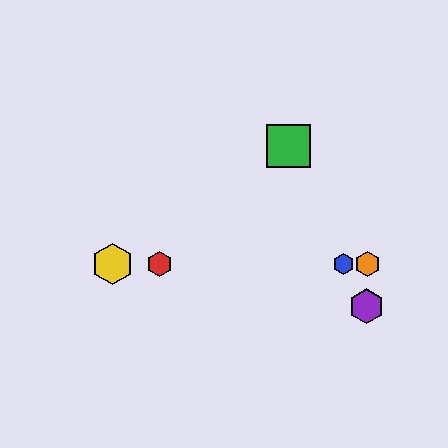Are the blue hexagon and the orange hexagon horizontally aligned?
Yes, both are at y≈264.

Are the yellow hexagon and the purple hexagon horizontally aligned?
No, the yellow hexagon is at y≈264 and the purple hexagon is at y≈306.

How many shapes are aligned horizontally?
4 shapes (the red hexagon, the blue hexagon, the yellow hexagon, the orange hexagon) are aligned horizontally.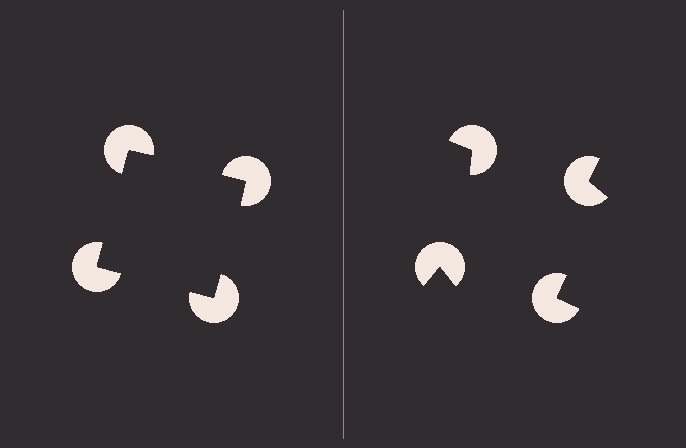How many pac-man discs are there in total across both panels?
8 — 4 on each side.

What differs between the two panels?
The pac-man discs are positioned identically on both sides; only the wedge orientations differ. On the left they align to a square; on the right they are misaligned.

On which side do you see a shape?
An illusory square appears on the left side. On the right side the wedge cuts are rotated, so no coherent shape forms.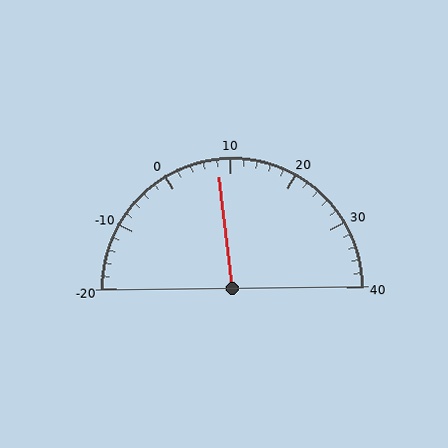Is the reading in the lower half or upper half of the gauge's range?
The reading is in the lower half of the range (-20 to 40).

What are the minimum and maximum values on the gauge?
The gauge ranges from -20 to 40.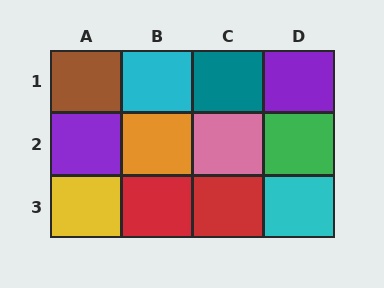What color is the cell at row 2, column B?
Orange.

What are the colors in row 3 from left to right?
Yellow, red, red, cyan.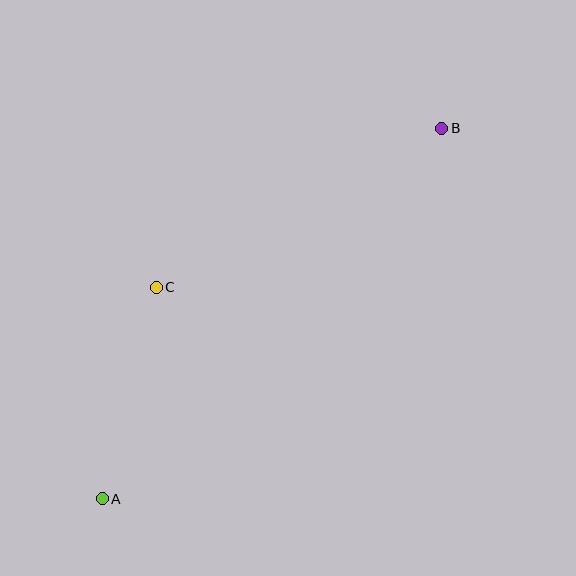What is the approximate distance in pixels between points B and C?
The distance between B and C is approximately 327 pixels.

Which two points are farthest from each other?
Points A and B are farthest from each other.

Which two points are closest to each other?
Points A and C are closest to each other.